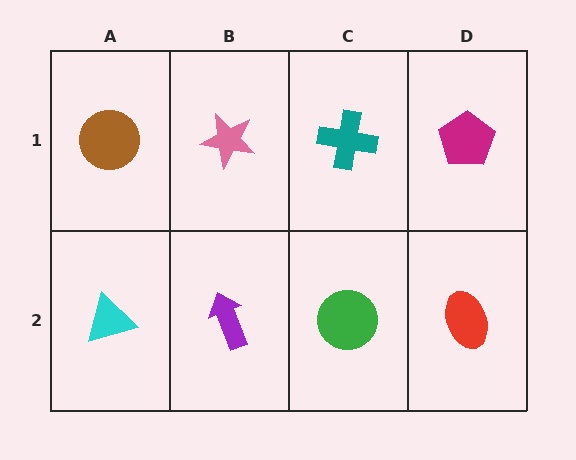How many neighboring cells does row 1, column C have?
3.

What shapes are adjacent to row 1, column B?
A purple arrow (row 2, column B), a brown circle (row 1, column A), a teal cross (row 1, column C).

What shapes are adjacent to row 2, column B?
A pink star (row 1, column B), a cyan triangle (row 2, column A), a green circle (row 2, column C).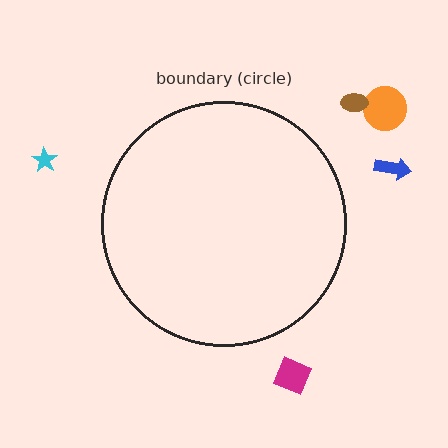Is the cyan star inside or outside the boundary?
Outside.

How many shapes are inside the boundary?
0 inside, 5 outside.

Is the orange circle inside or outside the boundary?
Outside.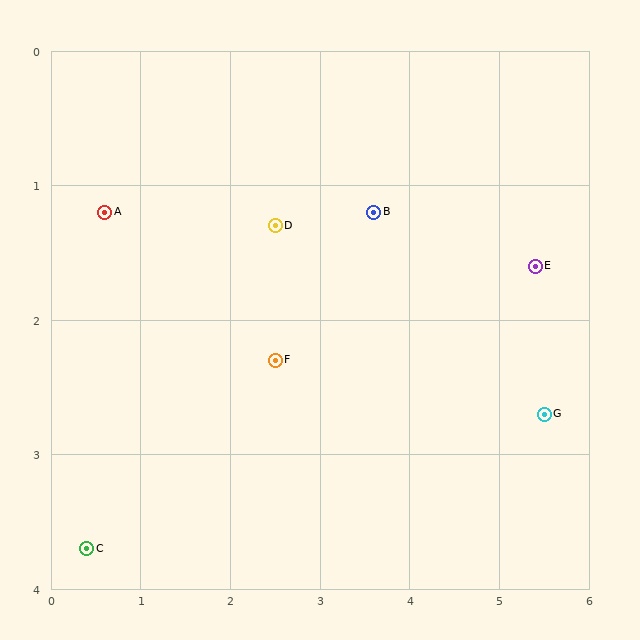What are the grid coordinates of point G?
Point G is at approximately (5.5, 2.7).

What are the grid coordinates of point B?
Point B is at approximately (3.6, 1.2).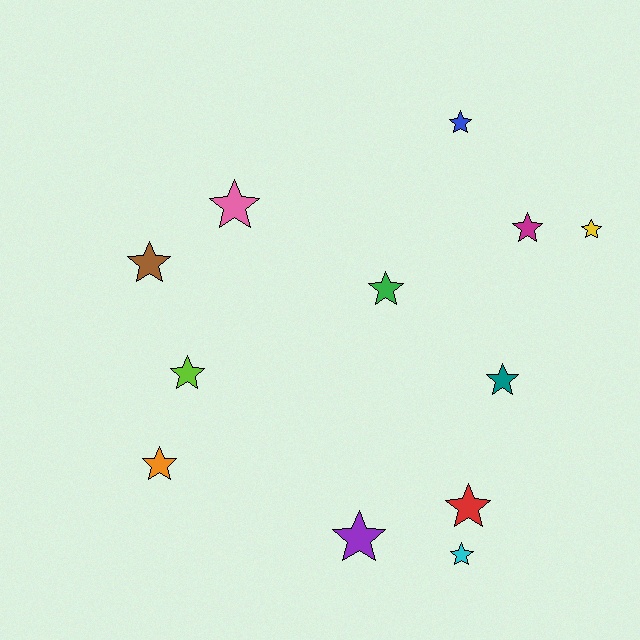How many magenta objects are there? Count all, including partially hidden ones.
There is 1 magenta object.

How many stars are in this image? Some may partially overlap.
There are 12 stars.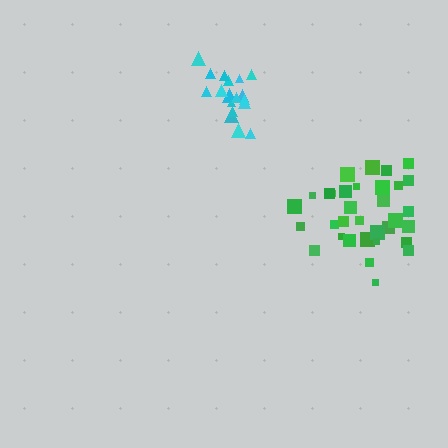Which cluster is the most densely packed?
Green.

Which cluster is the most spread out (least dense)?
Cyan.